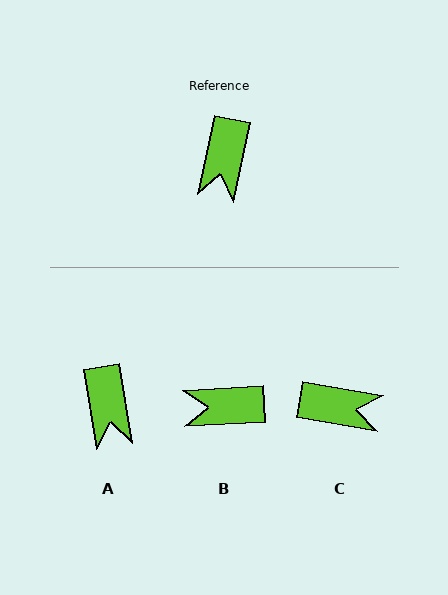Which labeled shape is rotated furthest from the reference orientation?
C, about 92 degrees away.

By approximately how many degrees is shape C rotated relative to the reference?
Approximately 92 degrees counter-clockwise.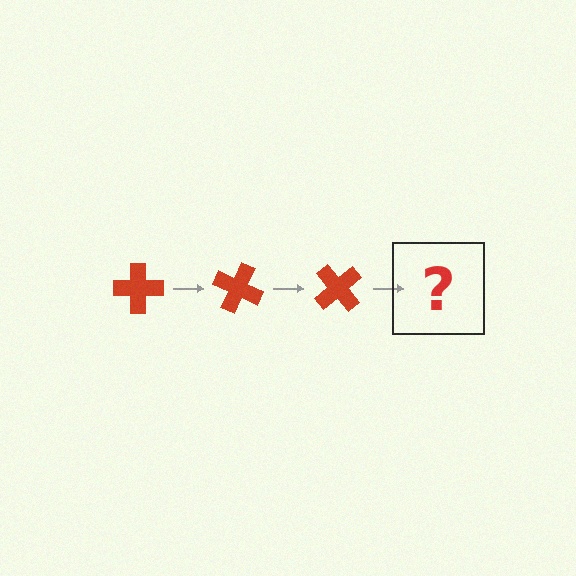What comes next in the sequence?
The next element should be a red cross rotated 75 degrees.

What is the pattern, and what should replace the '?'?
The pattern is that the cross rotates 25 degrees each step. The '?' should be a red cross rotated 75 degrees.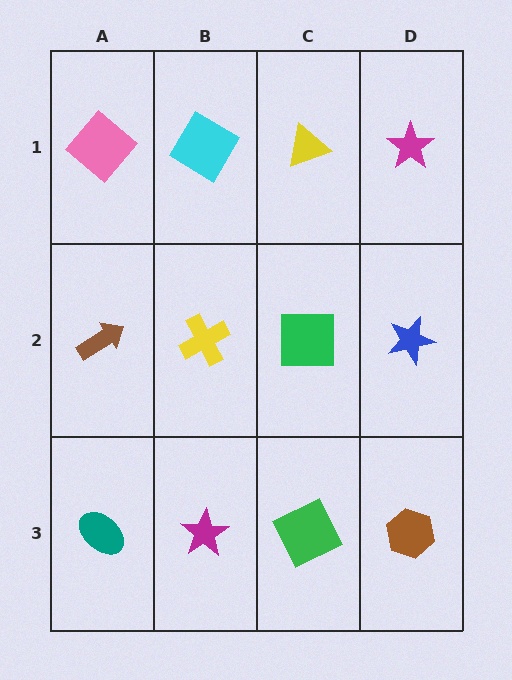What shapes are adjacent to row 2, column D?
A magenta star (row 1, column D), a brown hexagon (row 3, column D), a green square (row 2, column C).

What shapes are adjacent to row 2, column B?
A cyan diamond (row 1, column B), a magenta star (row 3, column B), a brown arrow (row 2, column A), a green square (row 2, column C).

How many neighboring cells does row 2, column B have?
4.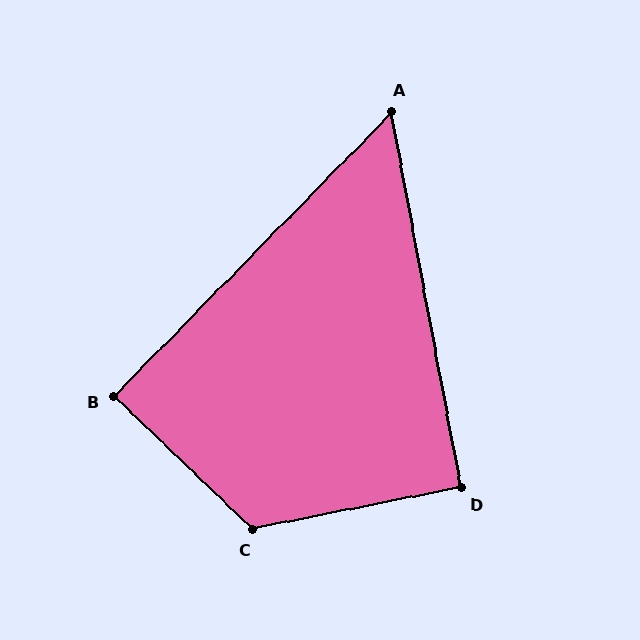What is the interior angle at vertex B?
Approximately 89 degrees (approximately right).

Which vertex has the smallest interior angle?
A, at approximately 55 degrees.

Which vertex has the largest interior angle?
C, at approximately 125 degrees.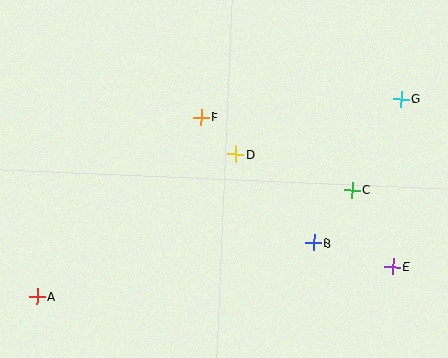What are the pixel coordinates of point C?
Point C is at (352, 190).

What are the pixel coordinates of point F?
Point F is at (201, 117).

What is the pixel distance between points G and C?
The distance between G and C is 104 pixels.